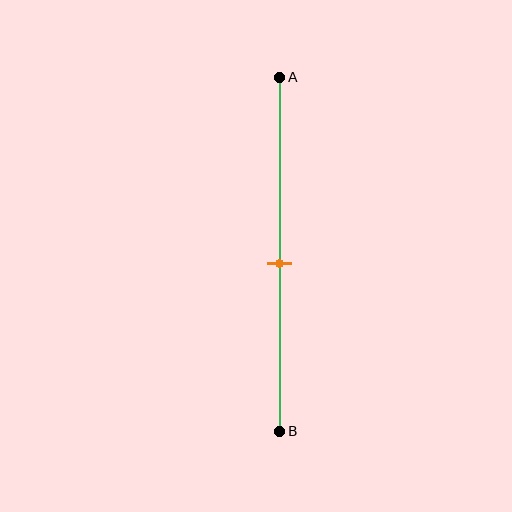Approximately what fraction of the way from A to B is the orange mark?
The orange mark is approximately 55% of the way from A to B.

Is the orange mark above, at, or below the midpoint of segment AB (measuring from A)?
The orange mark is approximately at the midpoint of segment AB.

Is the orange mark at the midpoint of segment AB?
Yes, the mark is approximately at the midpoint.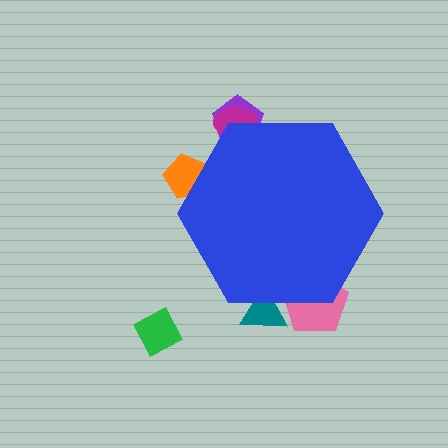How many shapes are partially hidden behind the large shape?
5 shapes are partially hidden.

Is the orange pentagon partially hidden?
Yes, the orange pentagon is partially hidden behind the blue hexagon.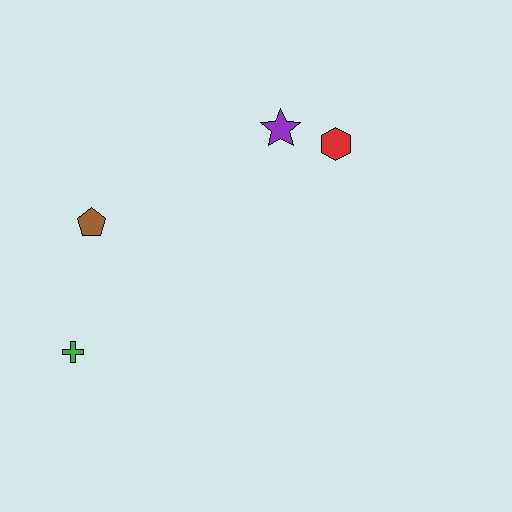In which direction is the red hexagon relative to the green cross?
The red hexagon is to the right of the green cross.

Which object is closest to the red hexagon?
The purple star is closest to the red hexagon.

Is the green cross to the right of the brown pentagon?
No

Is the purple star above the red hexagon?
Yes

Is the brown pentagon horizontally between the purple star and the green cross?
Yes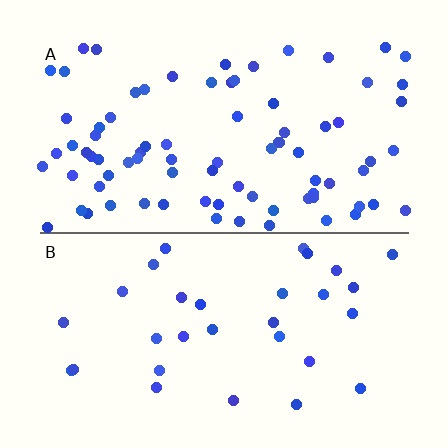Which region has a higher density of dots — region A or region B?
A (the top).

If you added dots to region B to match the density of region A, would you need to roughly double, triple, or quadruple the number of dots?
Approximately triple.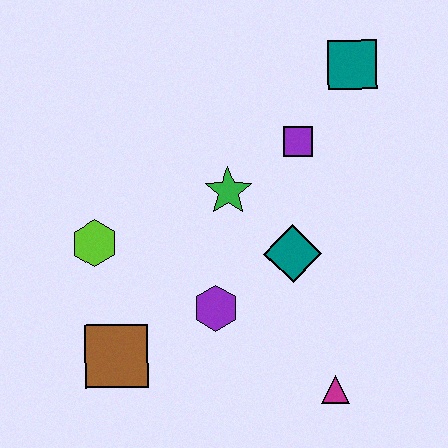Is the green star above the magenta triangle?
Yes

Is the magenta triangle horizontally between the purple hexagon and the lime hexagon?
No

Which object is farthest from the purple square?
The brown square is farthest from the purple square.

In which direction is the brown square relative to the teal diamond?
The brown square is to the left of the teal diamond.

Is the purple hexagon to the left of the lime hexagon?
No